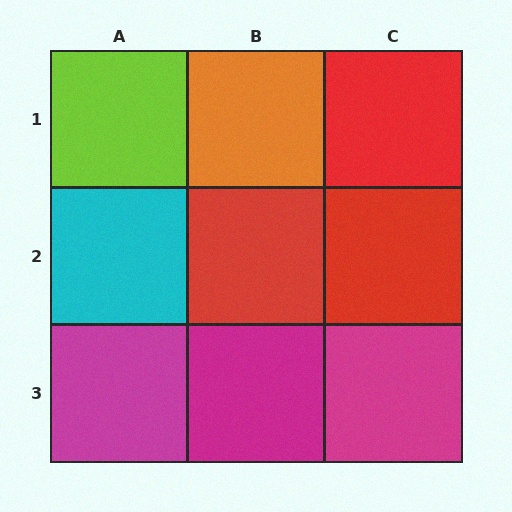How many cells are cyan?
1 cell is cyan.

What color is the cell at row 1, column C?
Red.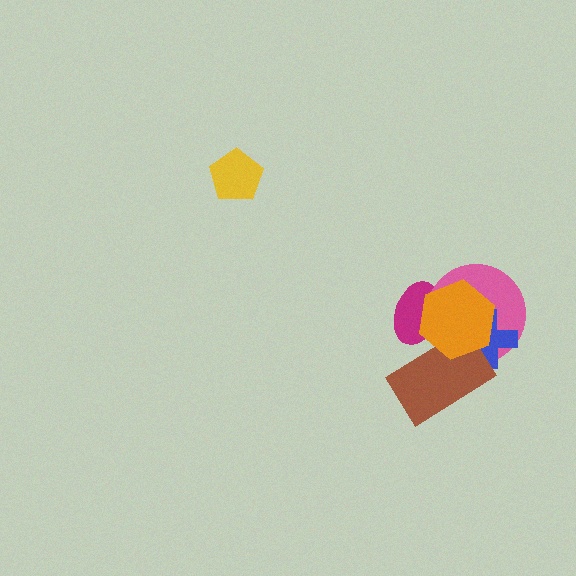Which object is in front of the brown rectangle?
The orange hexagon is in front of the brown rectangle.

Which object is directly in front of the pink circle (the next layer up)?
The blue cross is directly in front of the pink circle.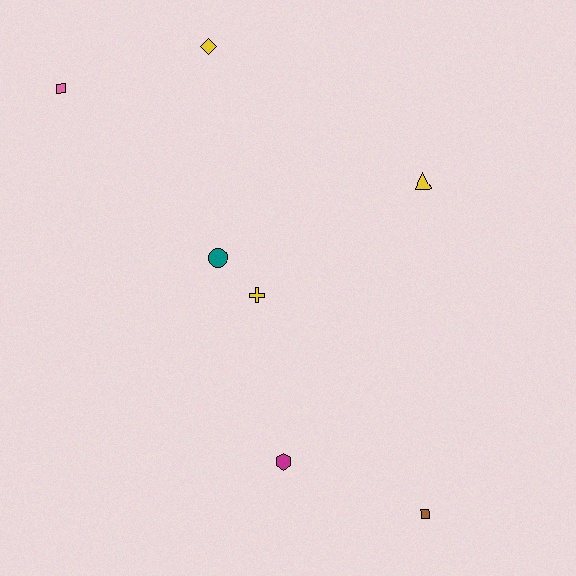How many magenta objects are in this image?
There is 1 magenta object.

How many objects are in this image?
There are 7 objects.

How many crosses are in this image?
There is 1 cross.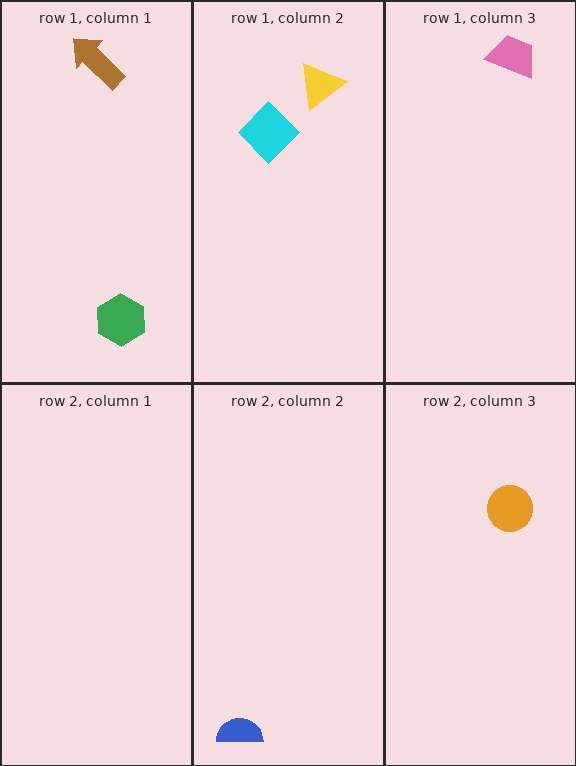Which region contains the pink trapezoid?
The row 1, column 3 region.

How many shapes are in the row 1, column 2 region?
2.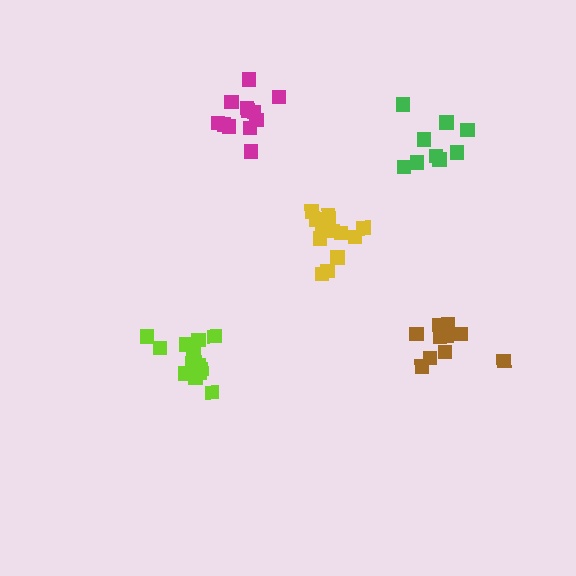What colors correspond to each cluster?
The clusters are colored: brown, magenta, yellow, green, lime.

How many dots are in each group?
Group 1: 11 dots, Group 2: 12 dots, Group 3: 14 dots, Group 4: 9 dots, Group 5: 14 dots (60 total).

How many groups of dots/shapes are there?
There are 5 groups.